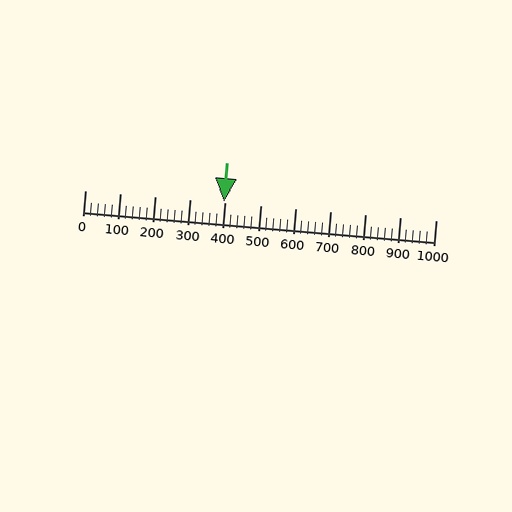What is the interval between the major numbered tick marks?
The major tick marks are spaced 100 units apart.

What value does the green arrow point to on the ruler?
The green arrow points to approximately 396.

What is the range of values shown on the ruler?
The ruler shows values from 0 to 1000.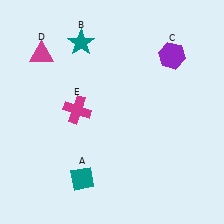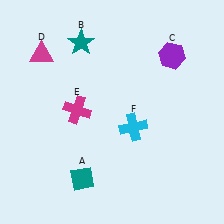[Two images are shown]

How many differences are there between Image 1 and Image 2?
There is 1 difference between the two images.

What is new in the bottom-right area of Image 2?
A cyan cross (F) was added in the bottom-right area of Image 2.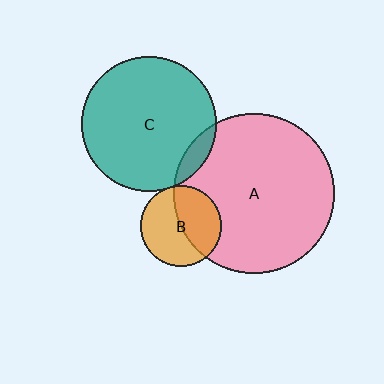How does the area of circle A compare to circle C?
Approximately 1.4 times.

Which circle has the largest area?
Circle A (pink).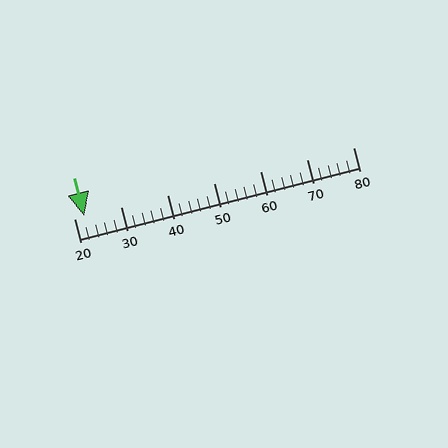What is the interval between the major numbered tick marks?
The major tick marks are spaced 10 units apart.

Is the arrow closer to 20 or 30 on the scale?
The arrow is closer to 20.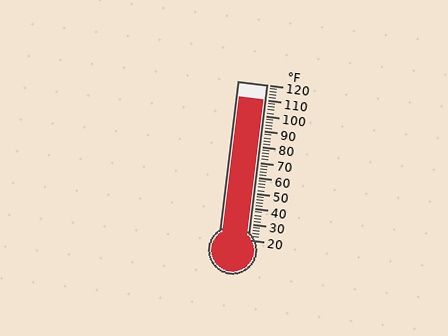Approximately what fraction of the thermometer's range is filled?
The thermometer is filled to approximately 90% of its range.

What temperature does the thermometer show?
The thermometer shows approximately 110°F.